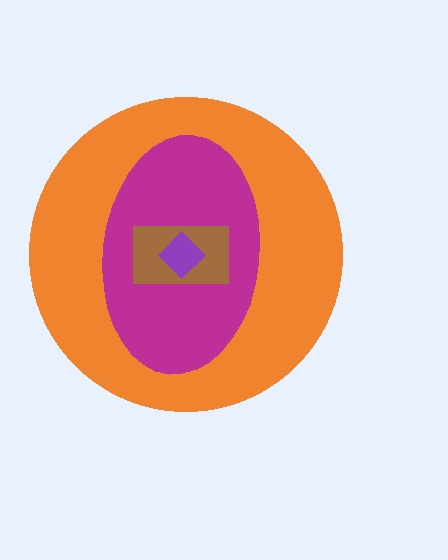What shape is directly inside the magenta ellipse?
The brown rectangle.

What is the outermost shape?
The orange circle.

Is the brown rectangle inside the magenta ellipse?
Yes.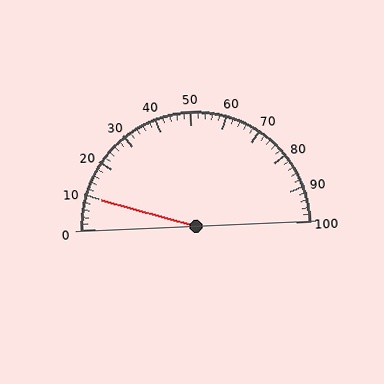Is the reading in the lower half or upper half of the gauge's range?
The reading is in the lower half of the range (0 to 100).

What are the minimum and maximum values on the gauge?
The gauge ranges from 0 to 100.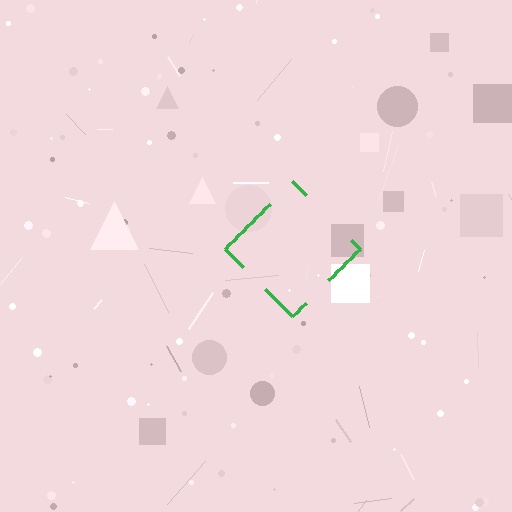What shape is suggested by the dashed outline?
The dashed outline suggests a diamond.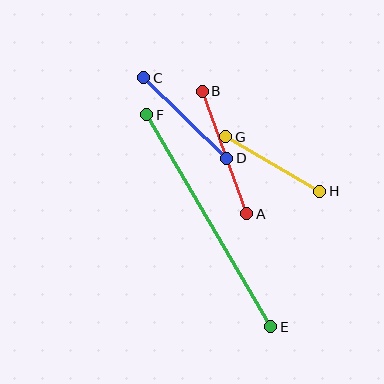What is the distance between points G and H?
The distance is approximately 109 pixels.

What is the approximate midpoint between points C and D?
The midpoint is at approximately (185, 118) pixels.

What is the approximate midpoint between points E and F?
The midpoint is at approximately (209, 221) pixels.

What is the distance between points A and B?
The distance is approximately 131 pixels.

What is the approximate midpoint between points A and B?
The midpoint is at approximately (225, 153) pixels.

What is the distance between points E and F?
The distance is approximately 245 pixels.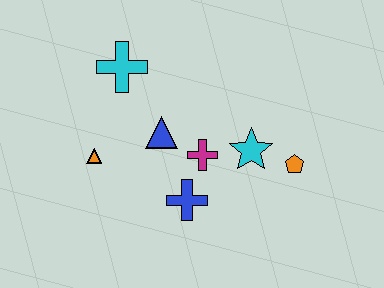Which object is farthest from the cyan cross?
The orange pentagon is farthest from the cyan cross.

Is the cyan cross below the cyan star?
No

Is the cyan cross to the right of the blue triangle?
No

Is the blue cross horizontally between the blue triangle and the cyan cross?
No